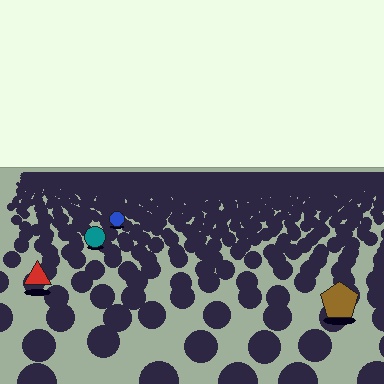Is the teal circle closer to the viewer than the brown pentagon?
No. The brown pentagon is closer — you can tell from the texture gradient: the ground texture is coarser near it.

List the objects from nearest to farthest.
From nearest to farthest: the brown pentagon, the red triangle, the teal circle, the blue circle.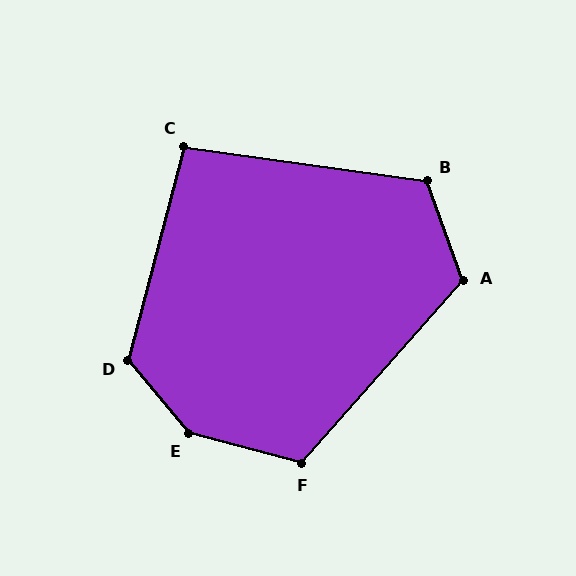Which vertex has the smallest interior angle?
C, at approximately 97 degrees.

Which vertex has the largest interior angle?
E, at approximately 145 degrees.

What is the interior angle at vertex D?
Approximately 125 degrees (obtuse).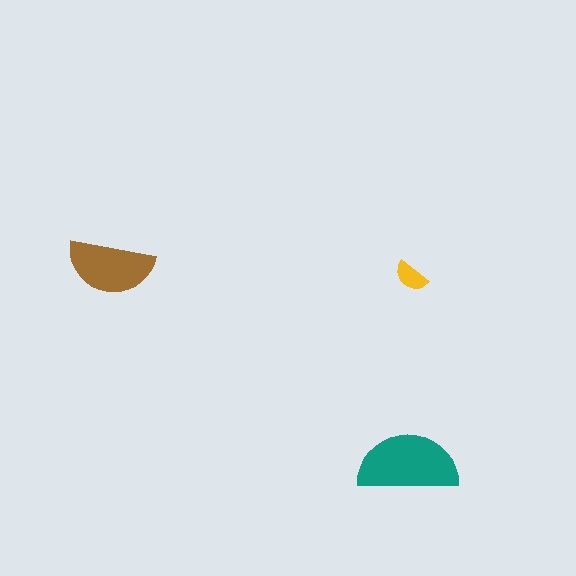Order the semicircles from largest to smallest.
the teal one, the brown one, the yellow one.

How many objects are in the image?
There are 3 objects in the image.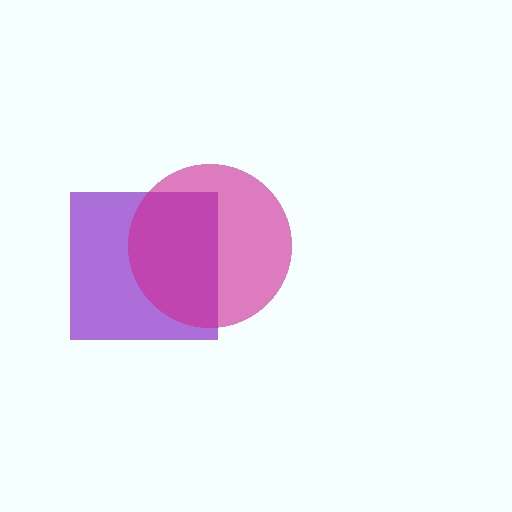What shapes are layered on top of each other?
The layered shapes are: a purple square, a magenta circle.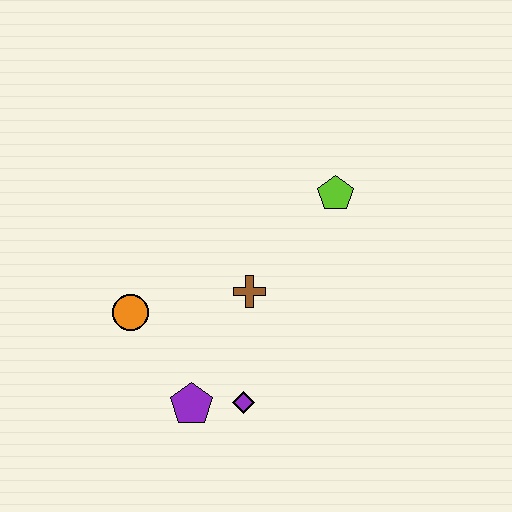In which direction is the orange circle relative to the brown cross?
The orange circle is to the left of the brown cross.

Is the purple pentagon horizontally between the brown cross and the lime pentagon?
No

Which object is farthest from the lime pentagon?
The purple pentagon is farthest from the lime pentagon.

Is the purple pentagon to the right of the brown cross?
No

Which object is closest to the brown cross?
The purple diamond is closest to the brown cross.